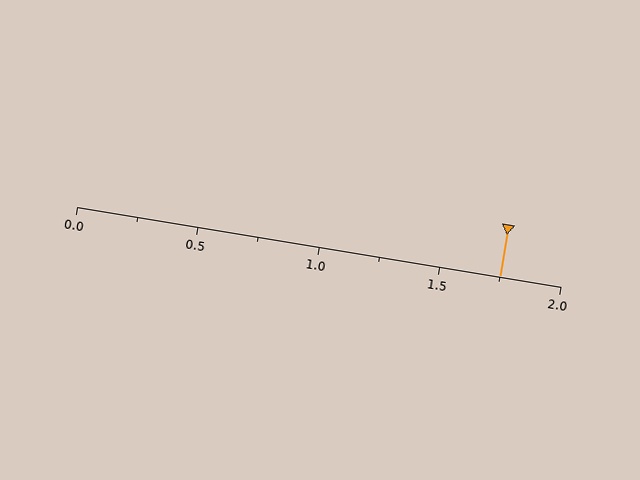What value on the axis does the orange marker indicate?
The marker indicates approximately 1.75.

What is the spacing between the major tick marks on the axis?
The major ticks are spaced 0.5 apart.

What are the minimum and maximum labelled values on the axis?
The axis runs from 0.0 to 2.0.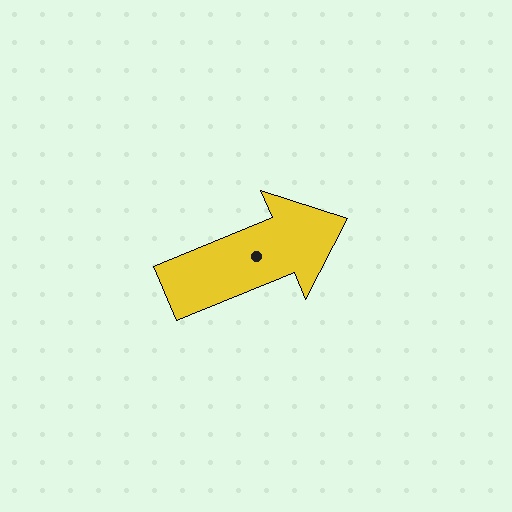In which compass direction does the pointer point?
East.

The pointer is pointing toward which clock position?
Roughly 2 o'clock.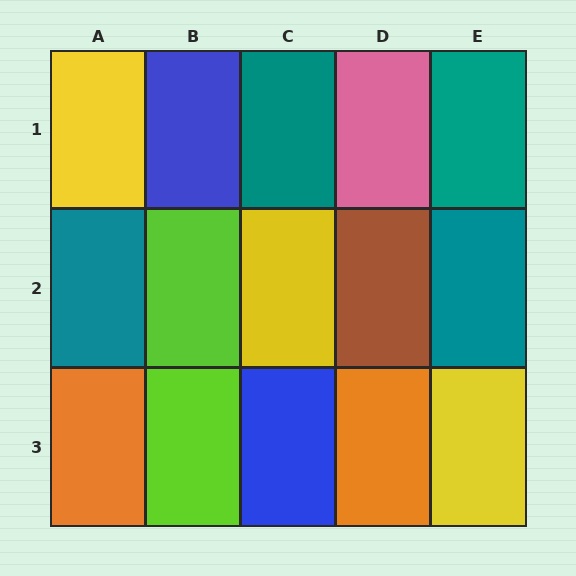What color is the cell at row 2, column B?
Lime.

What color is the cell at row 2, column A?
Teal.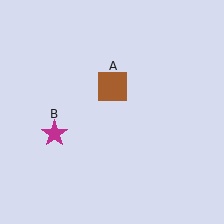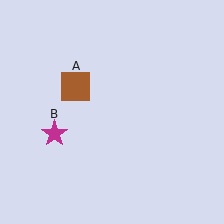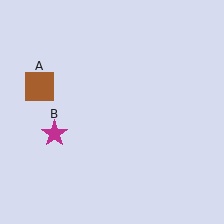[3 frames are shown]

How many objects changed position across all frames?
1 object changed position: brown square (object A).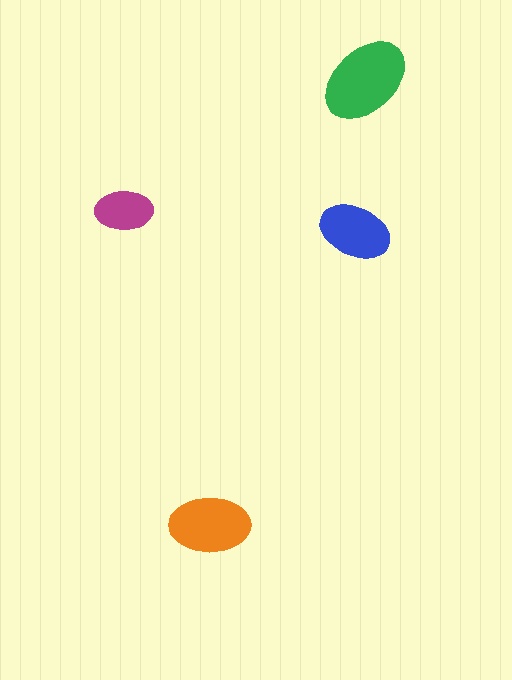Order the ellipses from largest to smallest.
the green one, the orange one, the blue one, the magenta one.